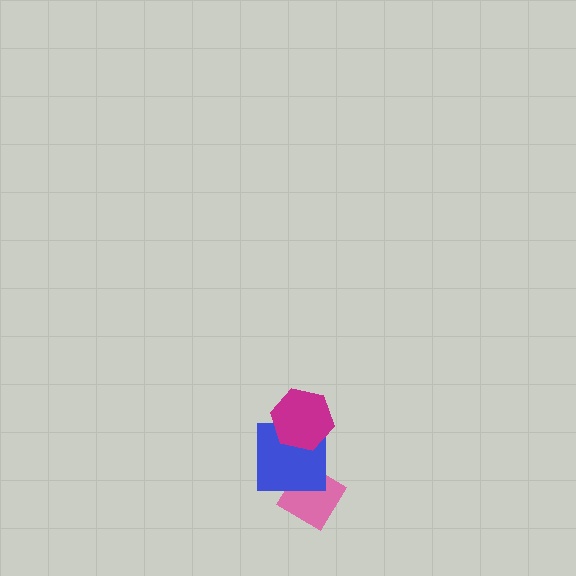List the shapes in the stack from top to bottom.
From top to bottom: the magenta hexagon, the blue square, the pink diamond.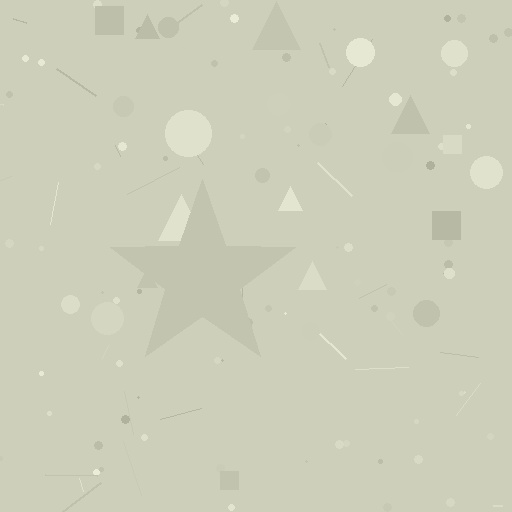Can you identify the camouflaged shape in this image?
The camouflaged shape is a star.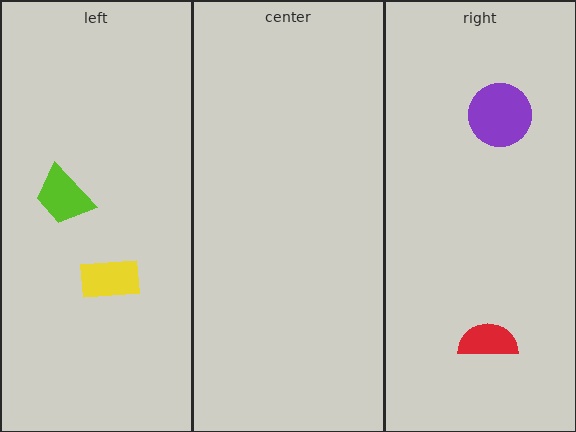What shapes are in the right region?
The purple circle, the red semicircle.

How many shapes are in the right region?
2.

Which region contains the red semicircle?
The right region.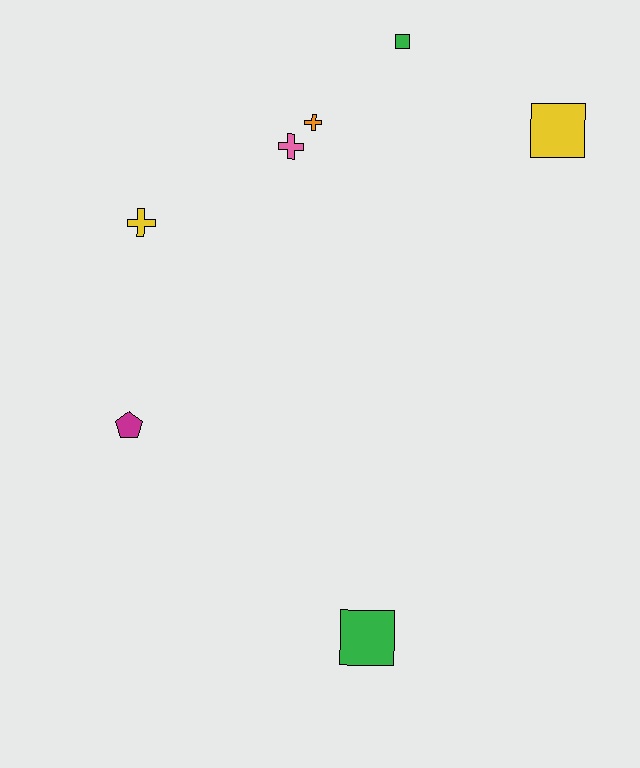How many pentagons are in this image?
There is 1 pentagon.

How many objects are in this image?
There are 7 objects.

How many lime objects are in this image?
There are no lime objects.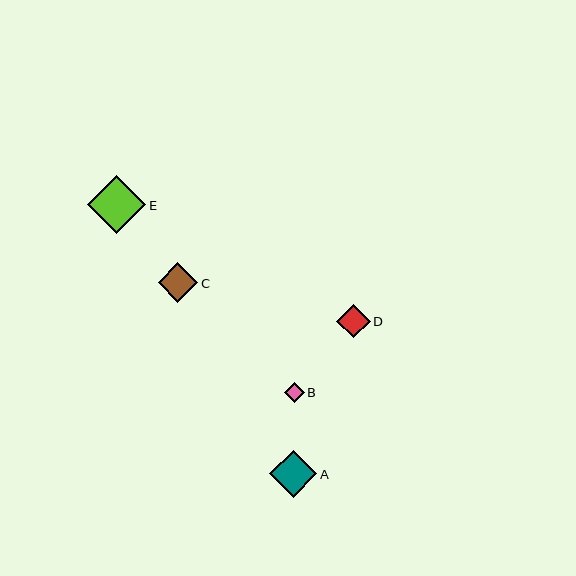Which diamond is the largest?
Diamond E is the largest with a size of approximately 58 pixels.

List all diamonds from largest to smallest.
From largest to smallest: E, A, C, D, B.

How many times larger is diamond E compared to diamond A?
Diamond E is approximately 1.2 times the size of diamond A.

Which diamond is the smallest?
Diamond B is the smallest with a size of approximately 20 pixels.